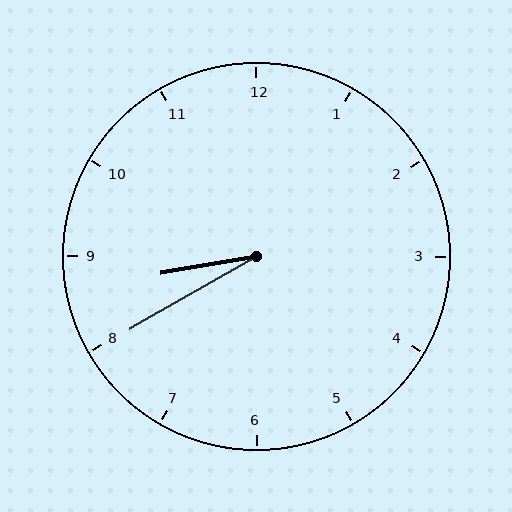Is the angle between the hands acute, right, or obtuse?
It is acute.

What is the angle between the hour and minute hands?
Approximately 20 degrees.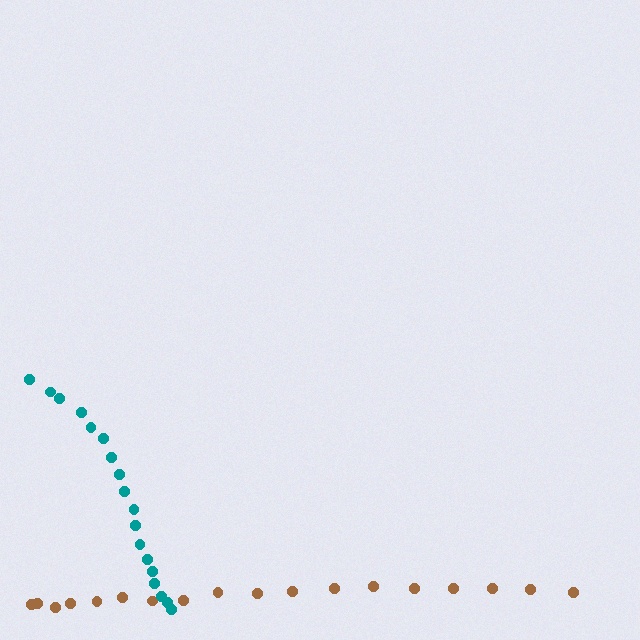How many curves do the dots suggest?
There are 2 distinct paths.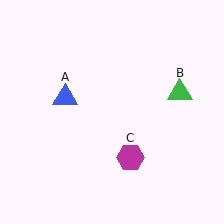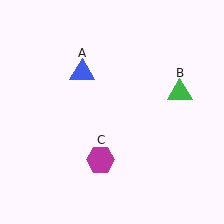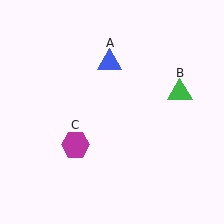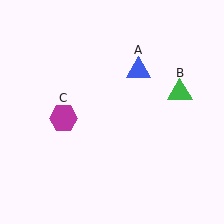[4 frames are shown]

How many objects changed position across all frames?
2 objects changed position: blue triangle (object A), magenta hexagon (object C).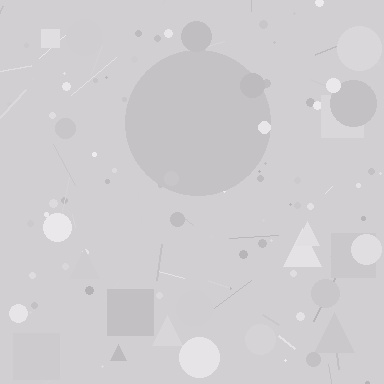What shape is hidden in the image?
A circle is hidden in the image.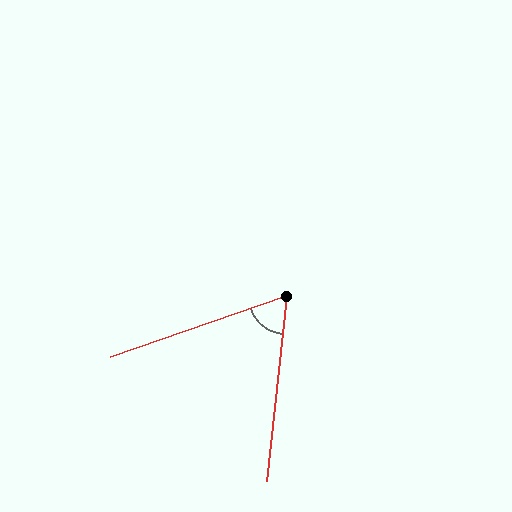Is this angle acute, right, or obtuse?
It is acute.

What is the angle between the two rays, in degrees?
Approximately 65 degrees.